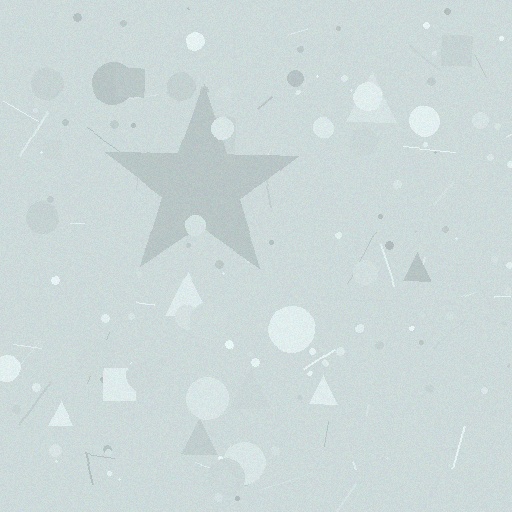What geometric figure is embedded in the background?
A star is embedded in the background.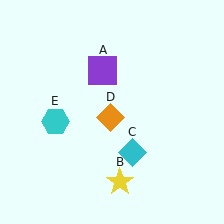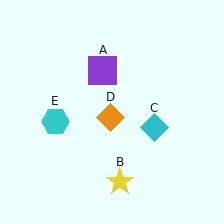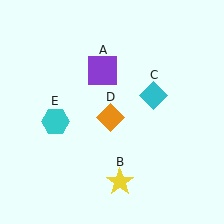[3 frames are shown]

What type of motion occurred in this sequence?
The cyan diamond (object C) rotated counterclockwise around the center of the scene.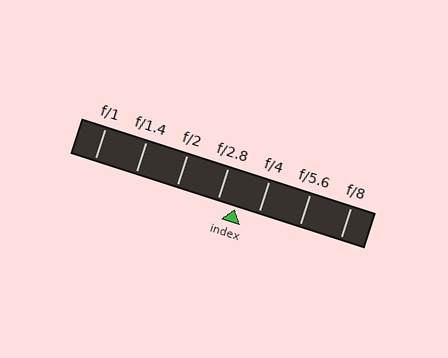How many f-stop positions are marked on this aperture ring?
There are 7 f-stop positions marked.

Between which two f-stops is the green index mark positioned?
The index mark is between f/2.8 and f/4.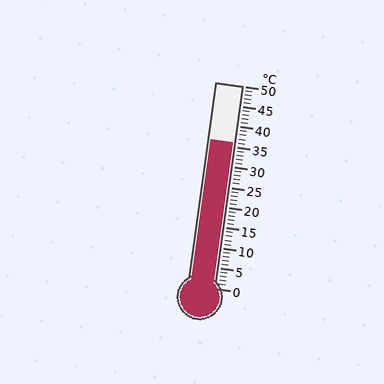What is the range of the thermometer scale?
The thermometer scale ranges from 0°C to 50°C.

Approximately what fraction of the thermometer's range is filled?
The thermometer is filled to approximately 70% of its range.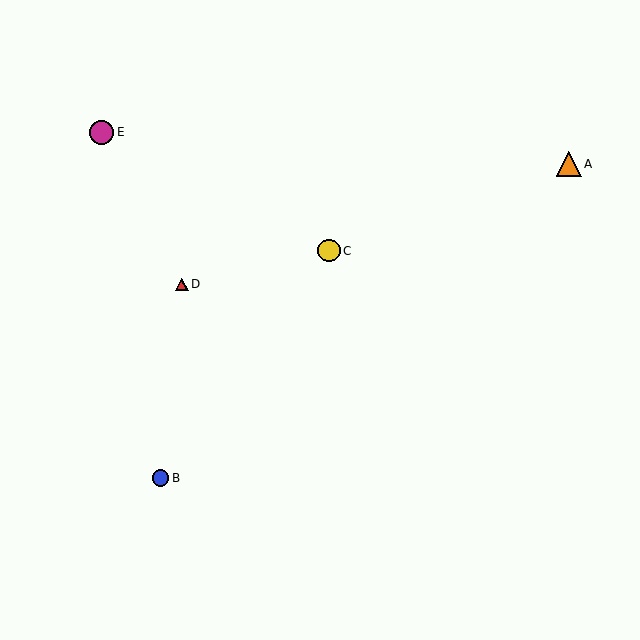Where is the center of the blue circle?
The center of the blue circle is at (160, 478).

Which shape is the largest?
The magenta circle (labeled E) is the largest.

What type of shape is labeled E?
Shape E is a magenta circle.